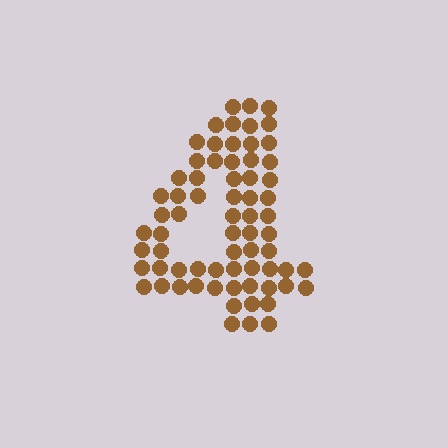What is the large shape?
The large shape is the digit 4.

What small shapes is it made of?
It is made of small circles.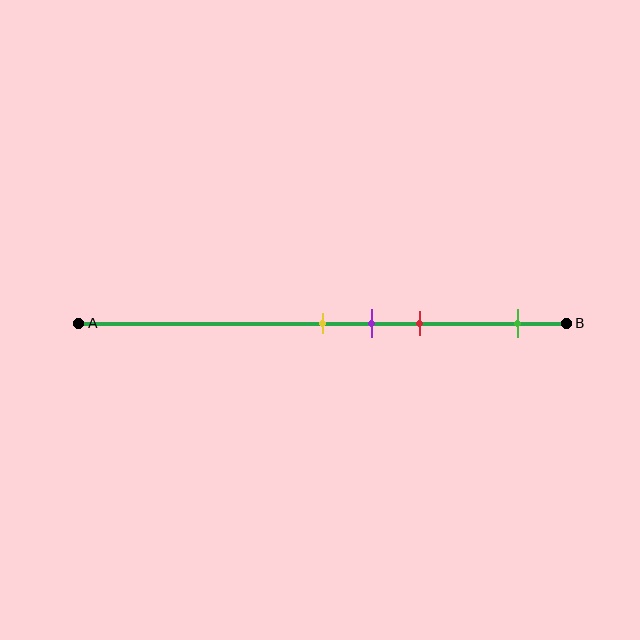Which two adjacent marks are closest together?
The yellow and purple marks are the closest adjacent pair.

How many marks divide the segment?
There are 4 marks dividing the segment.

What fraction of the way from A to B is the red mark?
The red mark is approximately 70% (0.7) of the way from A to B.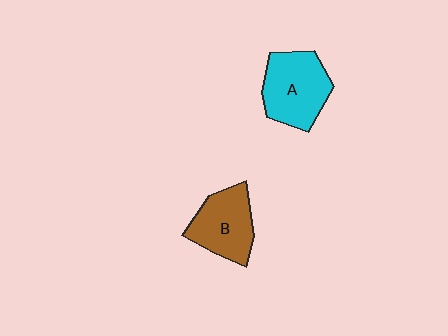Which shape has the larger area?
Shape A (cyan).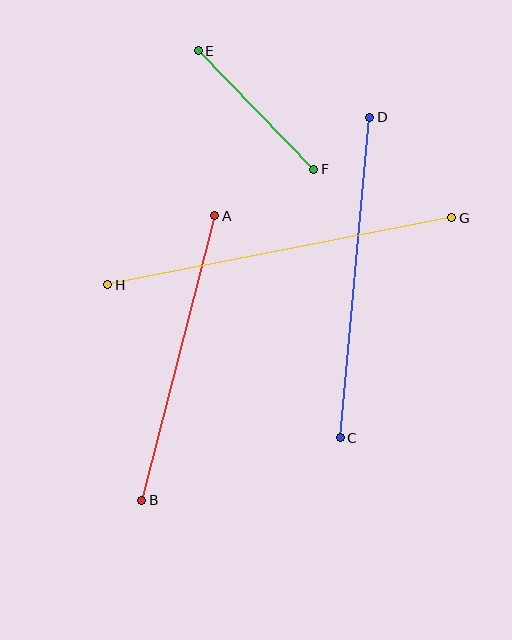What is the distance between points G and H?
The distance is approximately 350 pixels.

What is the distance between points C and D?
The distance is approximately 322 pixels.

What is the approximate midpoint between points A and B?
The midpoint is at approximately (178, 358) pixels.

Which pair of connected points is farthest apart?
Points G and H are farthest apart.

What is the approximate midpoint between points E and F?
The midpoint is at approximately (256, 110) pixels.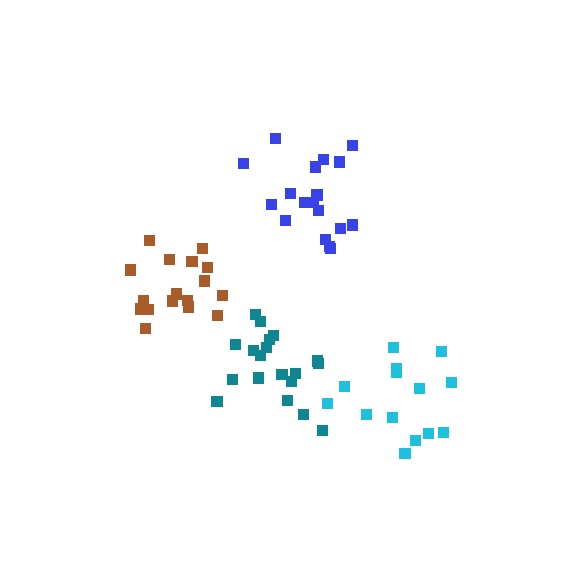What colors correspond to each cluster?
The clusters are colored: blue, brown, teal, cyan.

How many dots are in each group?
Group 1: 18 dots, Group 2: 17 dots, Group 3: 19 dots, Group 4: 14 dots (68 total).